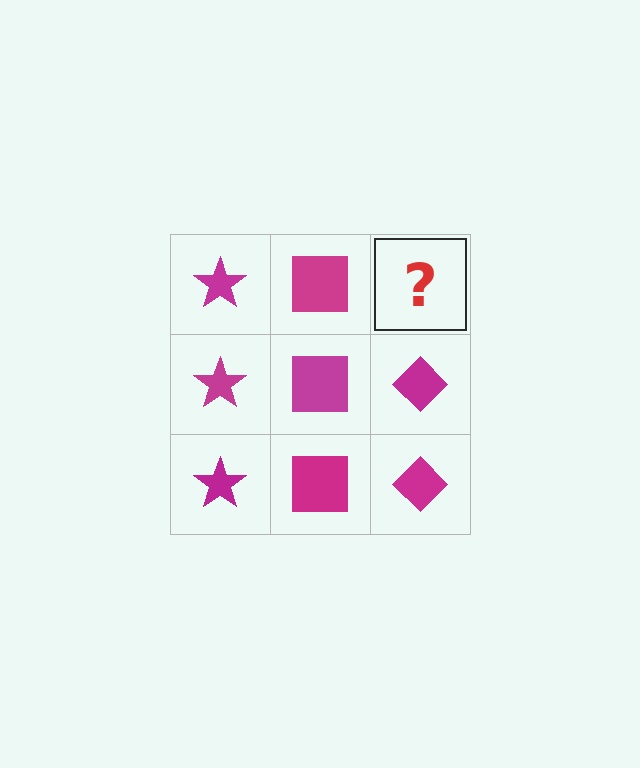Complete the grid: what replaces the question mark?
The question mark should be replaced with a magenta diamond.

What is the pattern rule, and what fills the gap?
The rule is that each column has a consistent shape. The gap should be filled with a magenta diamond.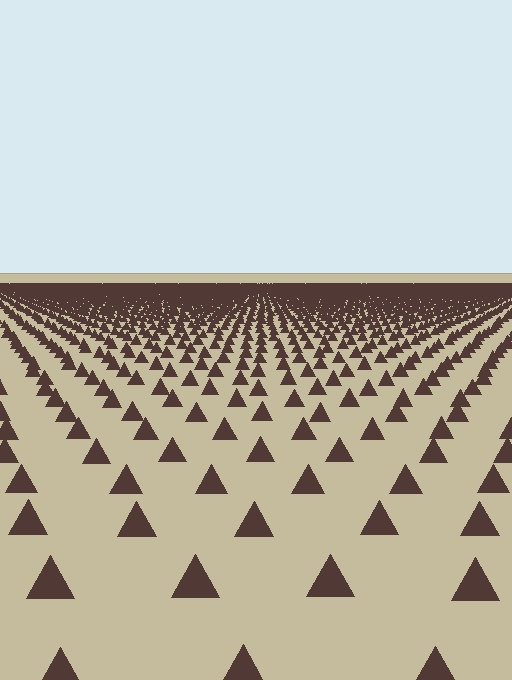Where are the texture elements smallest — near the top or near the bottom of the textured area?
Near the top.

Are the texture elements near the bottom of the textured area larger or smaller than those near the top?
Larger. Near the bottom, elements are closer to the viewer and appear at a bigger on-screen size.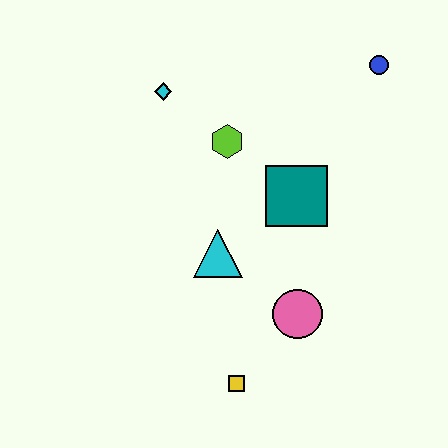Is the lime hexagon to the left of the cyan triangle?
No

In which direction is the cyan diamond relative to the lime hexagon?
The cyan diamond is to the left of the lime hexagon.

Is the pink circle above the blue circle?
No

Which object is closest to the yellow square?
The pink circle is closest to the yellow square.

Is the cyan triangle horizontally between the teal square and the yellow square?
No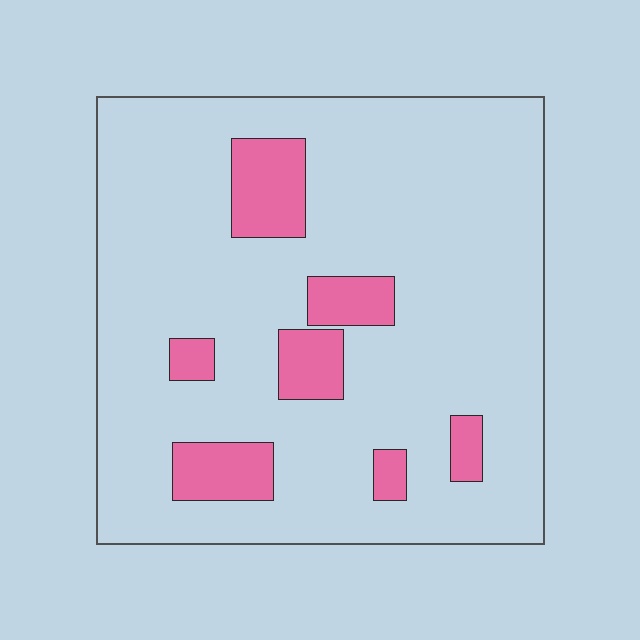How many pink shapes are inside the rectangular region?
7.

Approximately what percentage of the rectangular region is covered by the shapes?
Approximately 15%.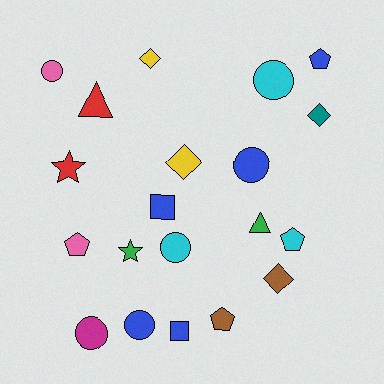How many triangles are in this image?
There are 2 triangles.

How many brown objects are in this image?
There are 2 brown objects.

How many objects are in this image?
There are 20 objects.